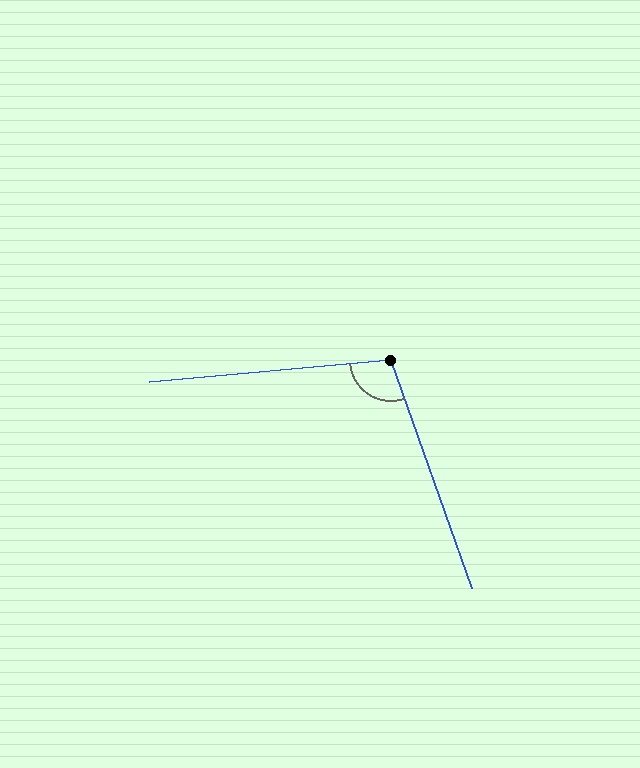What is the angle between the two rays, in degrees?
Approximately 104 degrees.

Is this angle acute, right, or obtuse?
It is obtuse.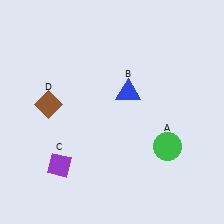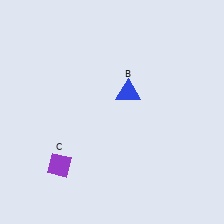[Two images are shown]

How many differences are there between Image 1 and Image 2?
There are 2 differences between the two images.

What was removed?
The green circle (A), the brown diamond (D) were removed in Image 2.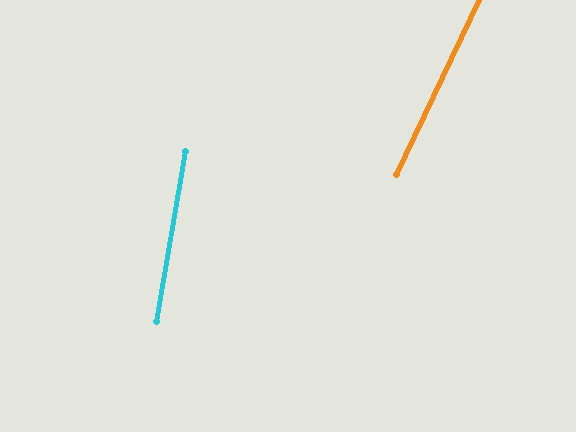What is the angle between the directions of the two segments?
Approximately 16 degrees.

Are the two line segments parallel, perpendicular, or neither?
Neither parallel nor perpendicular — they differ by about 16°.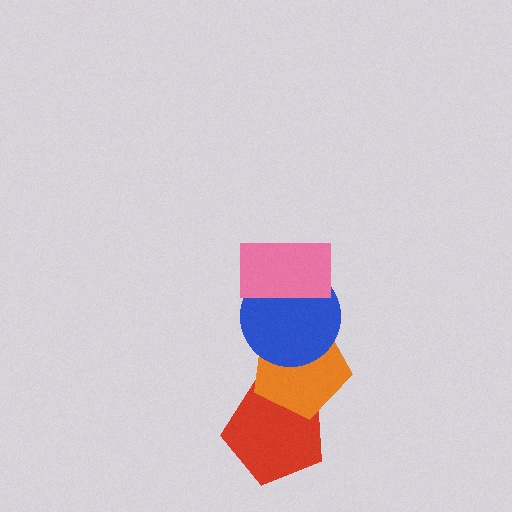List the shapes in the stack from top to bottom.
From top to bottom: the pink rectangle, the blue circle, the orange pentagon, the red pentagon.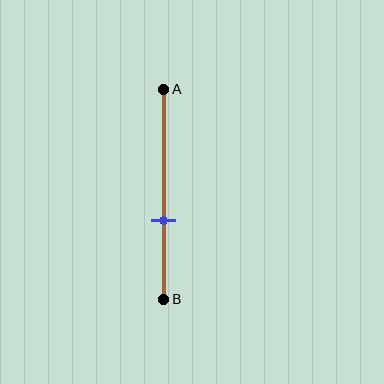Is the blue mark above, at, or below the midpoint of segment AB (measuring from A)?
The blue mark is below the midpoint of segment AB.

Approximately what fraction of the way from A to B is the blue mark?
The blue mark is approximately 60% of the way from A to B.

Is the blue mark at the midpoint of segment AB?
No, the mark is at about 60% from A, not at the 50% midpoint.